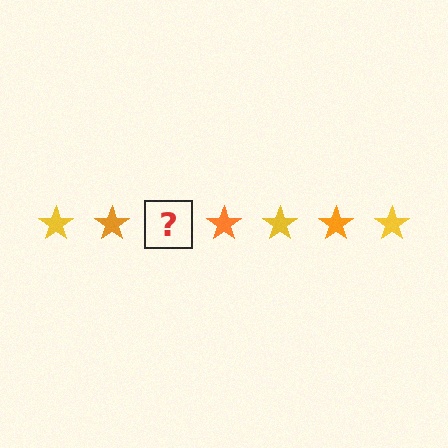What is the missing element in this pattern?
The missing element is a yellow star.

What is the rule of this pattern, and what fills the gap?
The rule is that the pattern cycles through yellow, orange stars. The gap should be filled with a yellow star.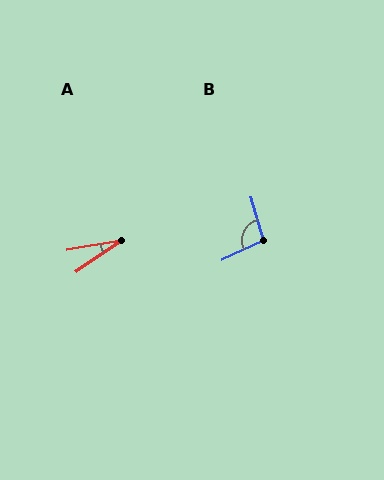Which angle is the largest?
B, at approximately 100 degrees.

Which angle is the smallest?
A, at approximately 24 degrees.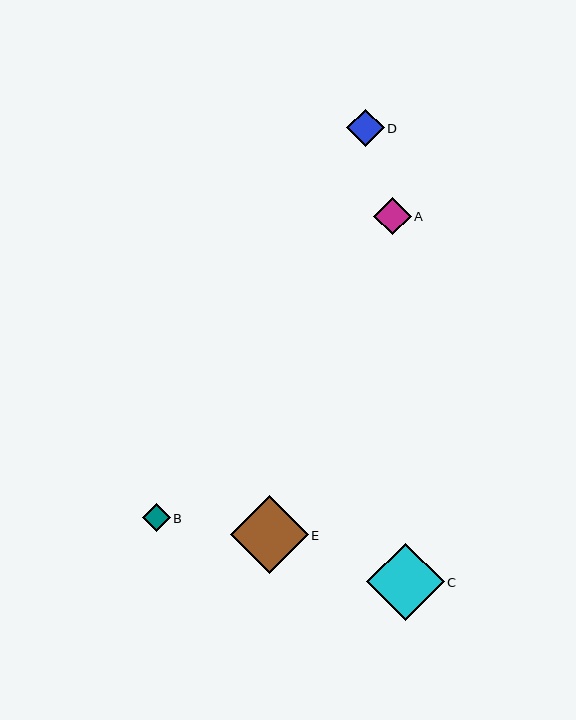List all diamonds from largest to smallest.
From largest to smallest: C, E, A, D, B.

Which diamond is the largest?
Diamond C is the largest with a size of approximately 77 pixels.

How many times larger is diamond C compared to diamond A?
Diamond C is approximately 2.1 times the size of diamond A.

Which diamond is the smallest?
Diamond B is the smallest with a size of approximately 28 pixels.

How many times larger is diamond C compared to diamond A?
Diamond C is approximately 2.1 times the size of diamond A.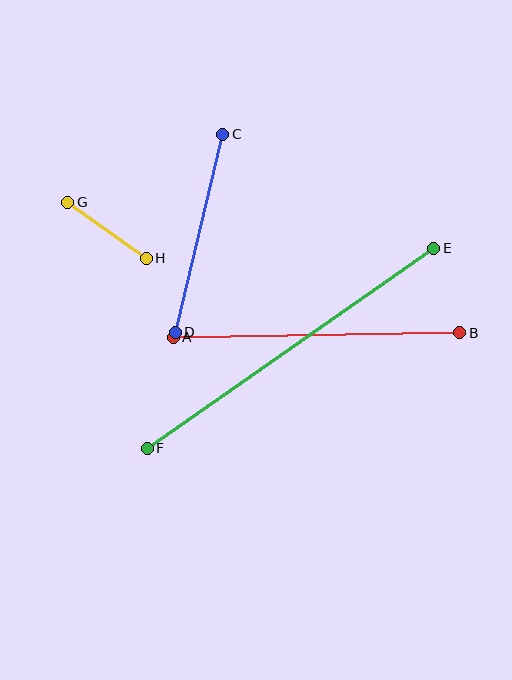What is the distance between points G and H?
The distance is approximately 97 pixels.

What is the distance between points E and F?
The distance is approximately 350 pixels.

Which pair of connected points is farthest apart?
Points E and F are farthest apart.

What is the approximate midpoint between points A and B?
The midpoint is at approximately (317, 335) pixels.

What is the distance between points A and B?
The distance is approximately 287 pixels.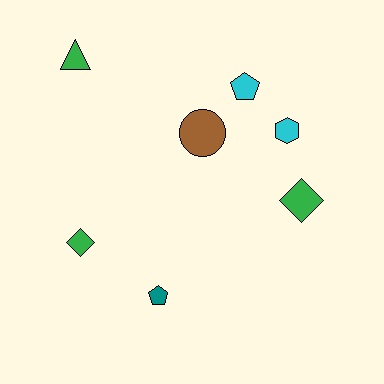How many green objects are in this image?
There are 3 green objects.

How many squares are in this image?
There are no squares.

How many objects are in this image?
There are 7 objects.